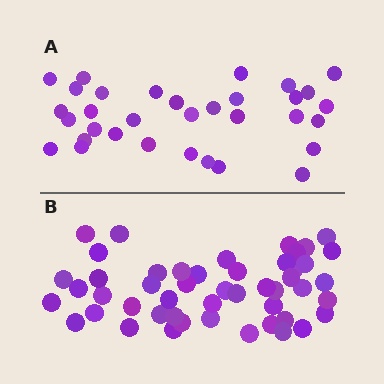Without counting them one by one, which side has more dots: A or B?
Region B (the bottom region) has more dots.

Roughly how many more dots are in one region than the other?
Region B has approximately 15 more dots than region A.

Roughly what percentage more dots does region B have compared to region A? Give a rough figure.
About 50% more.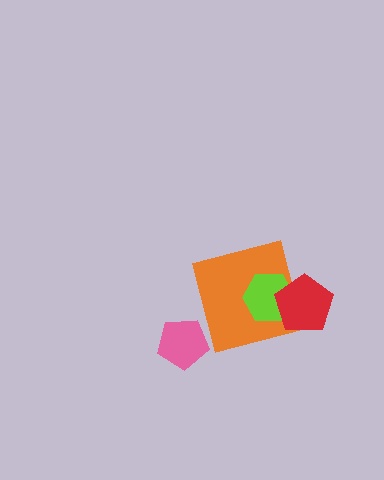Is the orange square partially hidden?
Yes, it is partially covered by another shape.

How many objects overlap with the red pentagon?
2 objects overlap with the red pentagon.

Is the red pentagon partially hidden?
No, no other shape covers it.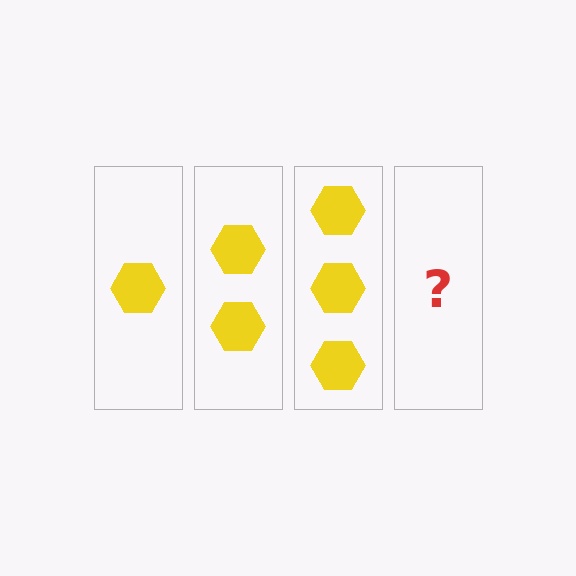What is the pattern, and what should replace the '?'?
The pattern is that each step adds one more hexagon. The '?' should be 4 hexagons.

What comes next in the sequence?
The next element should be 4 hexagons.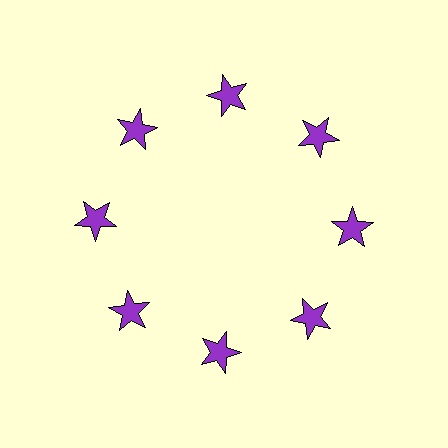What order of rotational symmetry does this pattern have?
This pattern has 8-fold rotational symmetry.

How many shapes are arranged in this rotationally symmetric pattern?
There are 8 shapes, arranged in 8 groups of 1.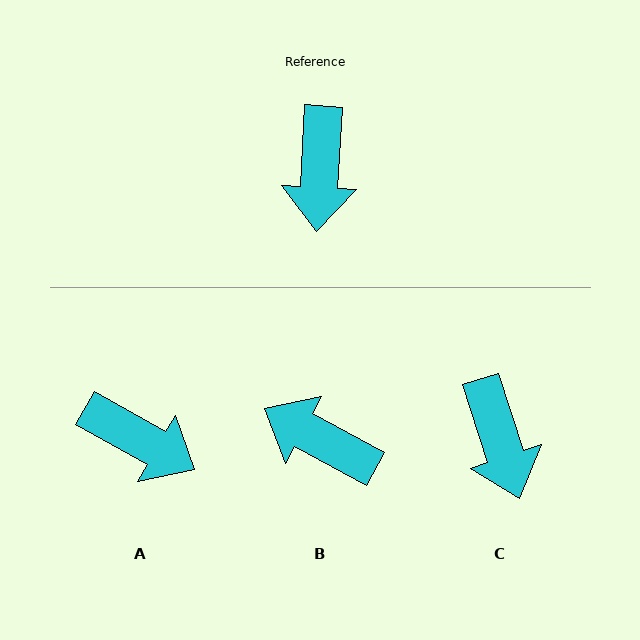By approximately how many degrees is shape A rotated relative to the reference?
Approximately 64 degrees counter-clockwise.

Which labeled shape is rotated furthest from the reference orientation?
B, about 115 degrees away.